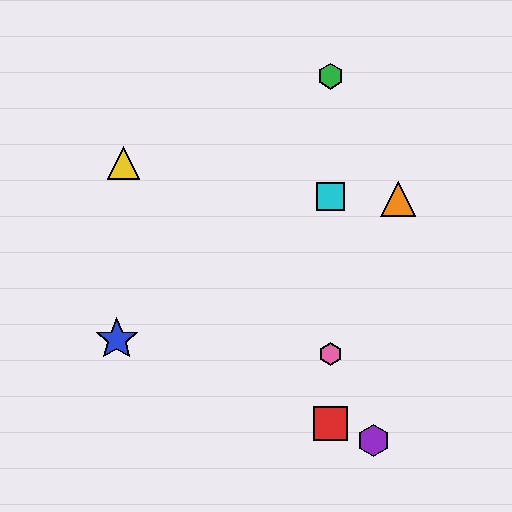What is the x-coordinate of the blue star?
The blue star is at x≈117.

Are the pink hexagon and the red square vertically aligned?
Yes, both are at x≈330.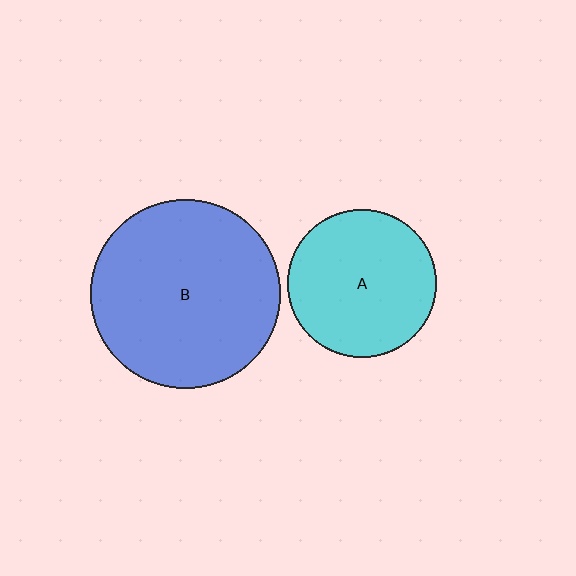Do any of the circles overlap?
No, none of the circles overlap.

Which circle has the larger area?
Circle B (blue).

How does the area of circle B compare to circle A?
Approximately 1.6 times.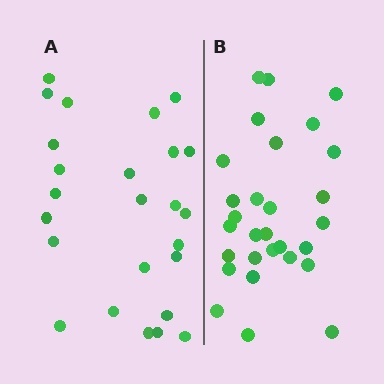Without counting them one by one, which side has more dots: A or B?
Region B (the right region) has more dots.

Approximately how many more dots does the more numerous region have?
Region B has about 4 more dots than region A.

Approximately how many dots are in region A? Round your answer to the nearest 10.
About 20 dots. (The exact count is 25, which rounds to 20.)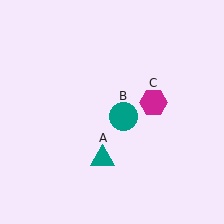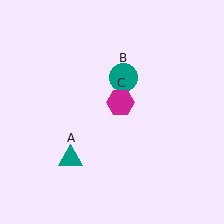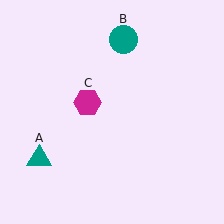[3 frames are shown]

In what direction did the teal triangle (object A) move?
The teal triangle (object A) moved left.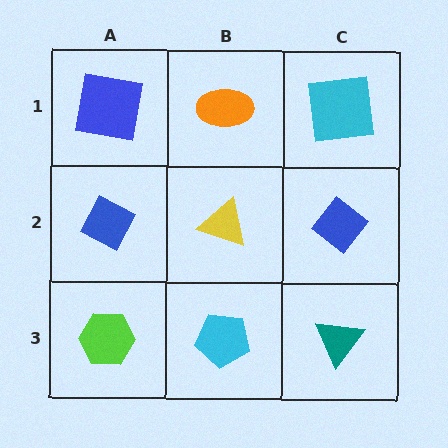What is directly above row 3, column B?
A yellow triangle.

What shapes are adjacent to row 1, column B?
A yellow triangle (row 2, column B), a blue square (row 1, column A), a cyan square (row 1, column C).